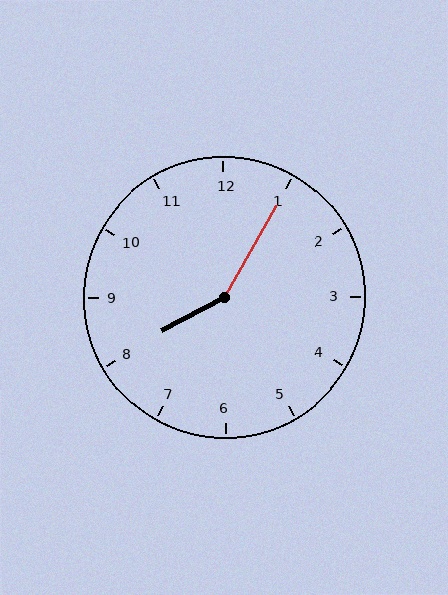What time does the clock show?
8:05.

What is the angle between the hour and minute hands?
Approximately 148 degrees.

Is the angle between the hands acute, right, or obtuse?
It is obtuse.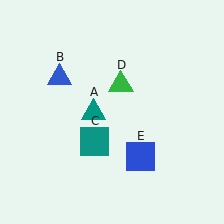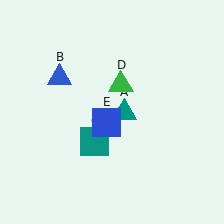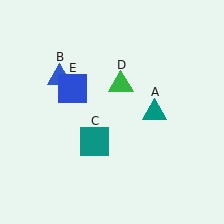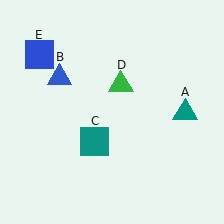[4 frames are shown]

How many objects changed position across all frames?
2 objects changed position: teal triangle (object A), blue square (object E).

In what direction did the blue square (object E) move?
The blue square (object E) moved up and to the left.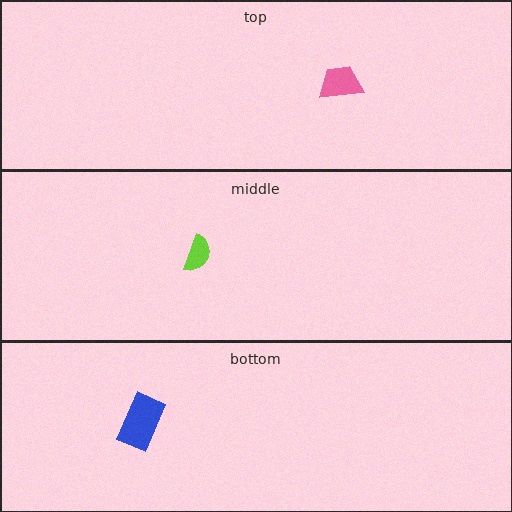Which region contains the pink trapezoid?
The top region.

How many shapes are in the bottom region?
1.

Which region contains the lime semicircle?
The middle region.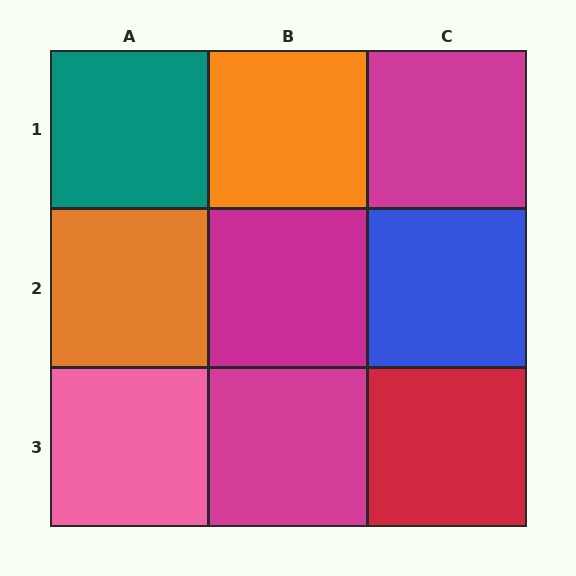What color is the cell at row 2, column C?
Blue.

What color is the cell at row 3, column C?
Red.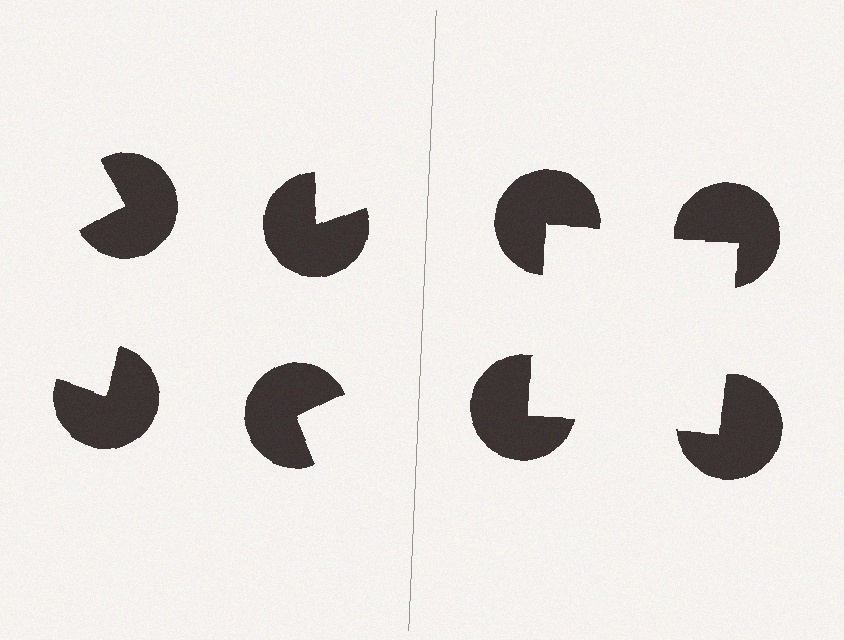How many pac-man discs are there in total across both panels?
8 — 4 on each side.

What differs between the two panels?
The pac-man discs are positioned identically on both sides; only the wedge orientations differ. On the right they align to a square; on the left they are misaligned.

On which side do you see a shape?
An illusory square appears on the right side. On the left side the wedge cuts are rotated, so no coherent shape forms.